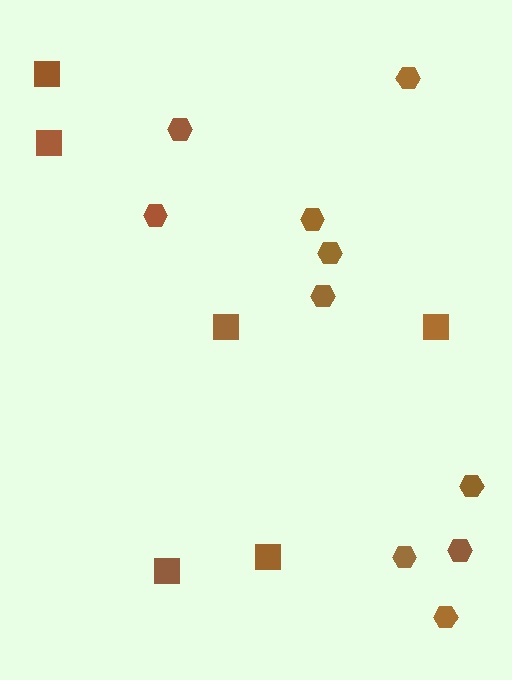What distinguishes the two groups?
There are 2 groups: one group of hexagons (10) and one group of squares (6).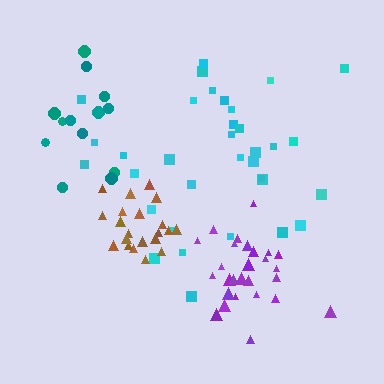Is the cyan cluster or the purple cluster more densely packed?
Purple.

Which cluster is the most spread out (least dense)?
Cyan.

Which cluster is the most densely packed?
Brown.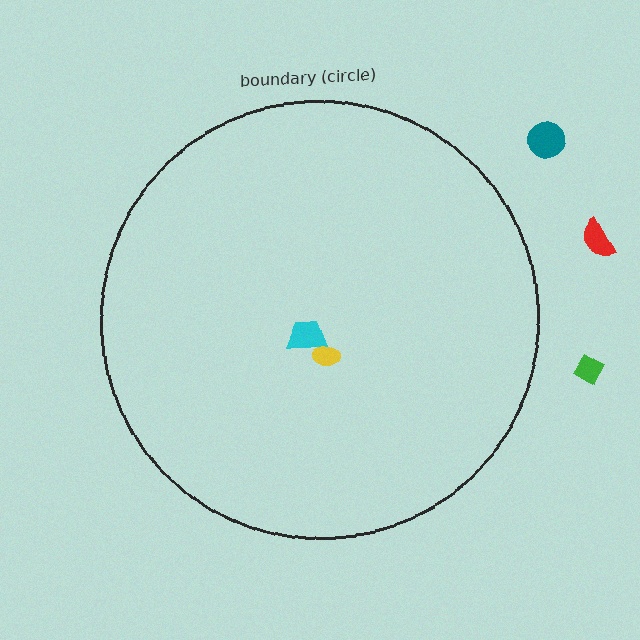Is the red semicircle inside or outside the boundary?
Outside.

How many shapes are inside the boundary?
2 inside, 3 outside.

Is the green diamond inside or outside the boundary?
Outside.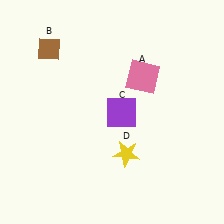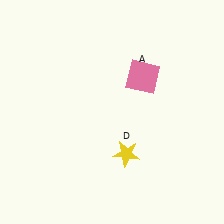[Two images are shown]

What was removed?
The brown diamond (B), the purple square (C) were removed in Image 2.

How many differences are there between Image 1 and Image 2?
There are 2 differences between the two images.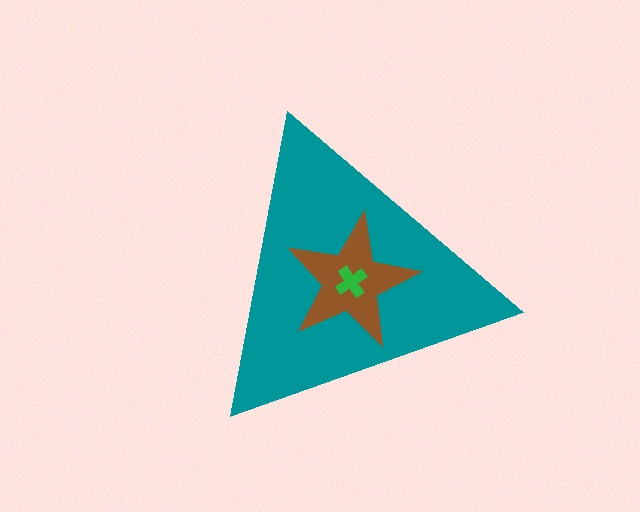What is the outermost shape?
The teal triangle.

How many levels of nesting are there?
3.